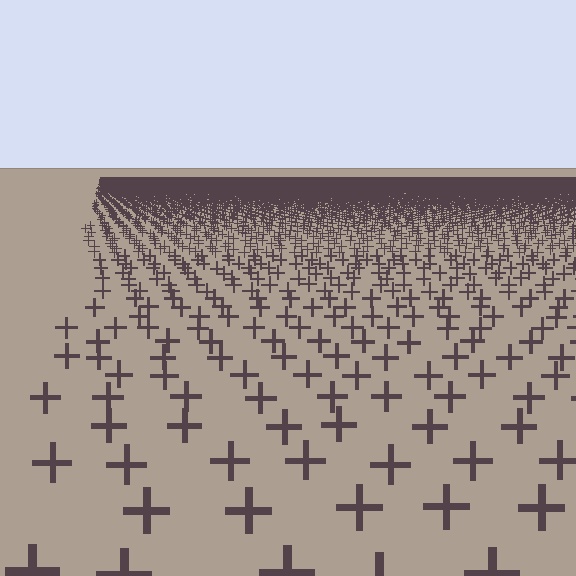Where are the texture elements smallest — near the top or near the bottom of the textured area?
Near the top.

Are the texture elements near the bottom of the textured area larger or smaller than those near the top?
Larger. Near the bottom, elements are closer to the viewer and appear at a bigger on-screen size.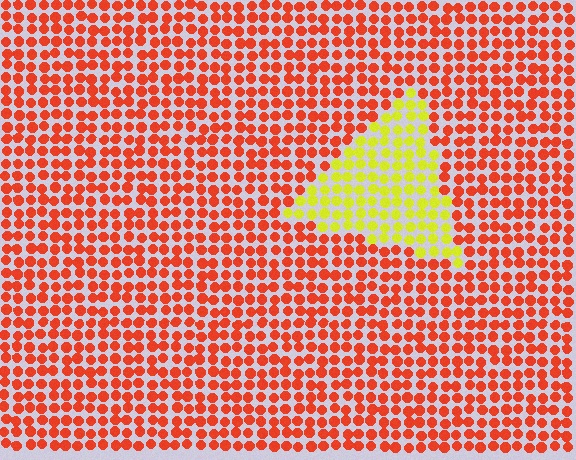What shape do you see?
I see a triangle.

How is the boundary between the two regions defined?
The boundary is defined purely by a slight shift in hue (about 59 degrees). Spacing, size, and orientation are identical on both sides.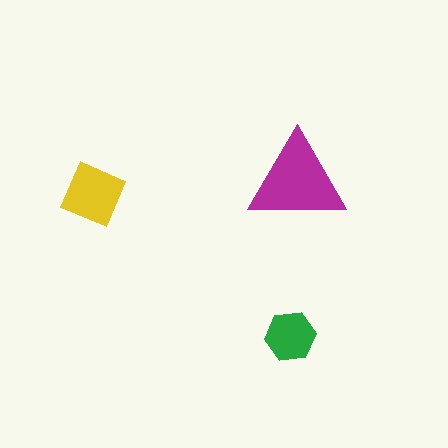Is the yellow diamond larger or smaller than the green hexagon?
Larger.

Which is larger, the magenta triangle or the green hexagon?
The magenta triangle.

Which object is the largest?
The magenta triangle.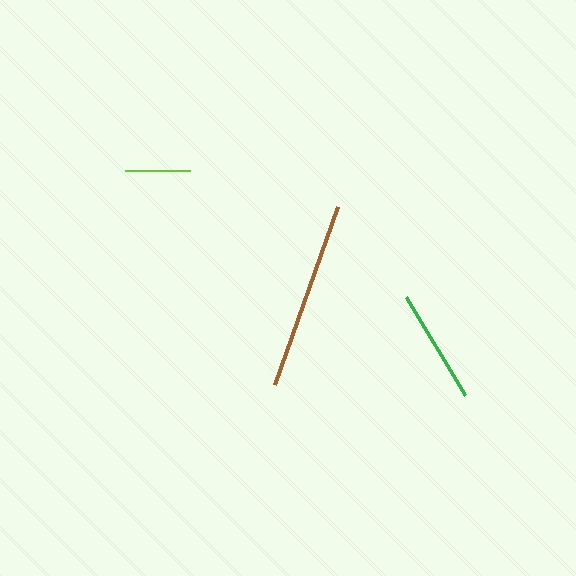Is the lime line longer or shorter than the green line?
The green line is longer than the lime line.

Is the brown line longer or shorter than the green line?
The brown line is longer than the green line.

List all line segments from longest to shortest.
From longest to shortest: brown, green, lime.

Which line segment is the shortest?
The lime line is the shortest at approximately 65 pixels.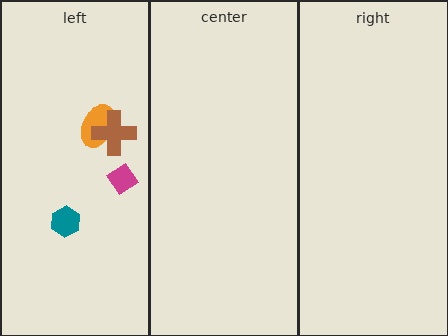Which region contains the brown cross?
The left region.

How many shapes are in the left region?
4.